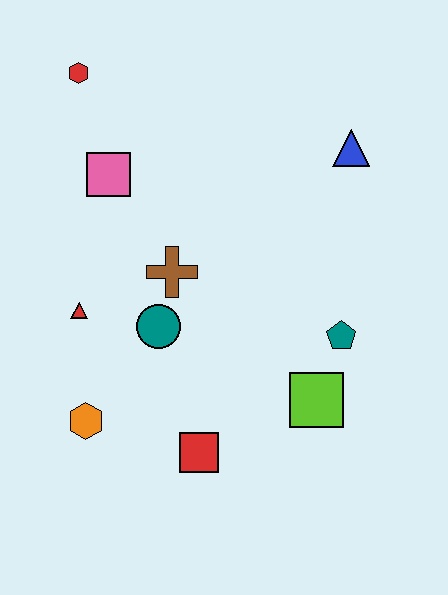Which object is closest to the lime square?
The teal pentagon is closest to the lime square.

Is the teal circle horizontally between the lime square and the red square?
No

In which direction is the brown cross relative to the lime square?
The brown cross is to the left of the lime square.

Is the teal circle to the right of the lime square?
No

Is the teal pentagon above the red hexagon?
No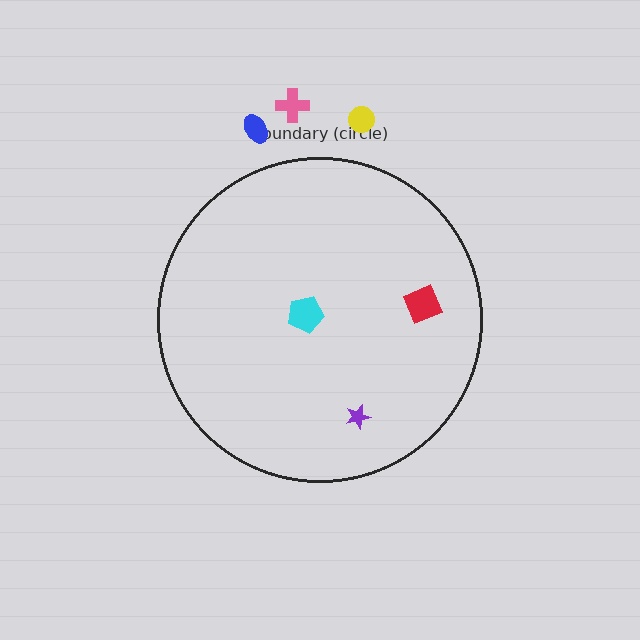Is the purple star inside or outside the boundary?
Inside.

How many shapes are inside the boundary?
3 inside, 3 outside.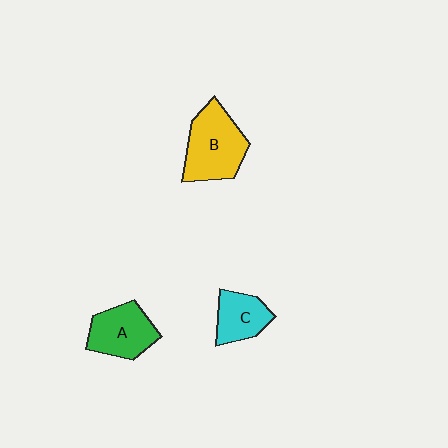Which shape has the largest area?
Shape B (yellow).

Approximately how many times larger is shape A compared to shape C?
Approximately 1.3 times.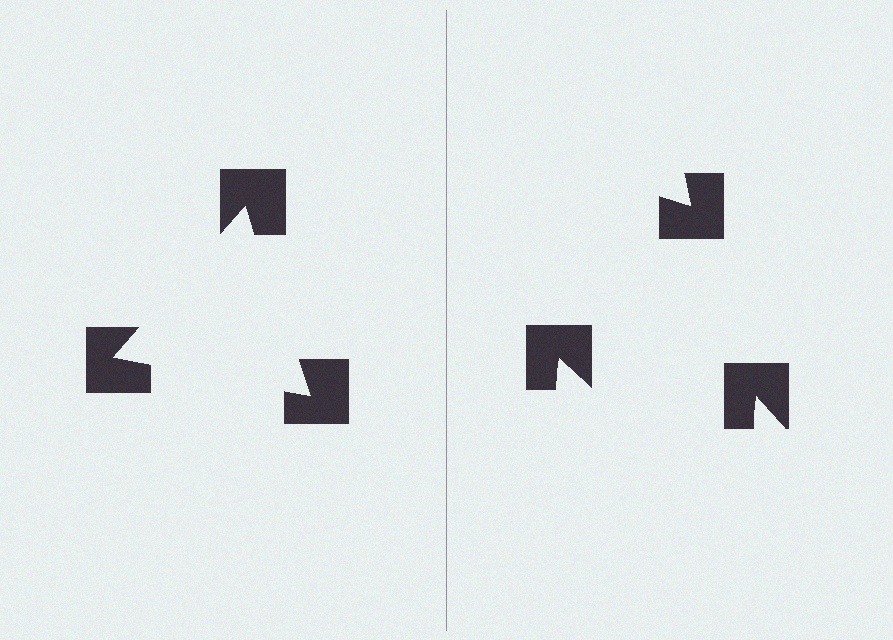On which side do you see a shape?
An illusory triangle appears on the left side. On the right side the wedge cuts are rotated, so no coherent shape forms.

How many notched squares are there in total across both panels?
6 — 3 on each side.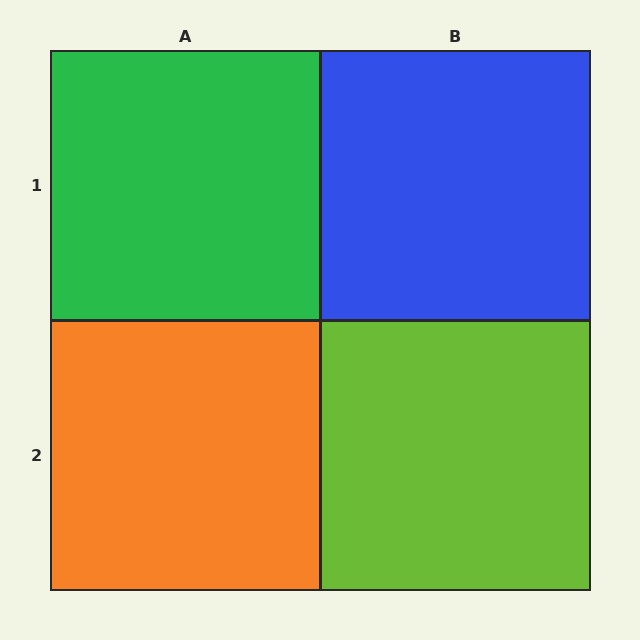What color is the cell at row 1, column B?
Blue.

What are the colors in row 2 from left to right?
Orange, lime.